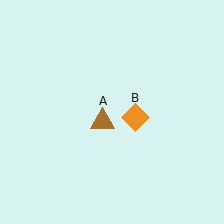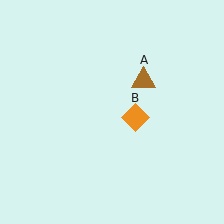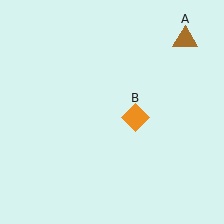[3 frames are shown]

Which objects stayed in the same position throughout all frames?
Orange diamond (object B) remained stationary.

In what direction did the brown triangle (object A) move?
The brown triangle (object A) moved up and to the right.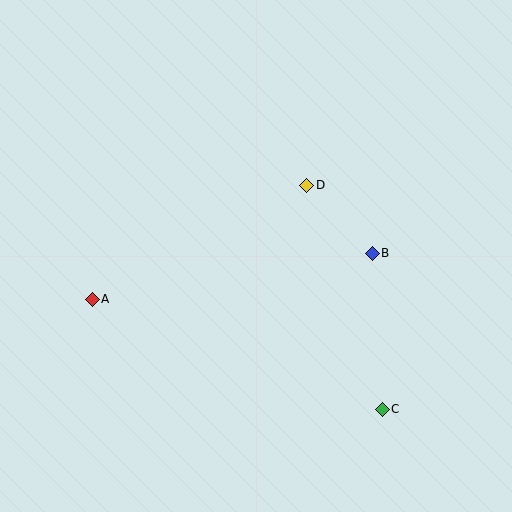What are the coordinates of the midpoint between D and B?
The midpoint between D and B is at (339, 219).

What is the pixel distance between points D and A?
The distance between D and A is 243 pixels.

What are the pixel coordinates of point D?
Point D is at (307, 185).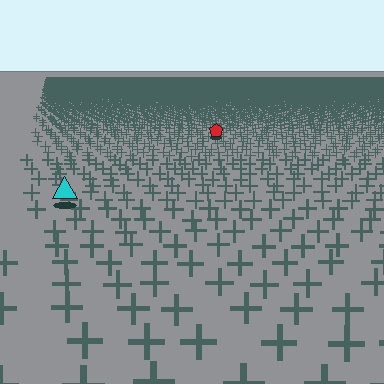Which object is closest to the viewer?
The cyan triangle is closest. The texture marks near it are larger and more spread out.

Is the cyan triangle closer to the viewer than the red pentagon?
Yes. The cyan triangle is closer — you can tell from the texture gradient: the ground texture is coarser near it.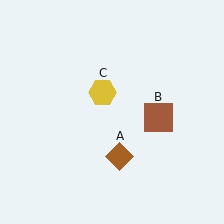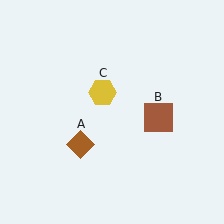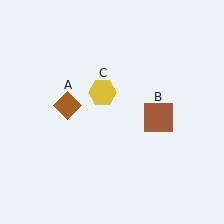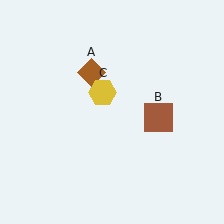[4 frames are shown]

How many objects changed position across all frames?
1 object changed position: brown diamond (object A).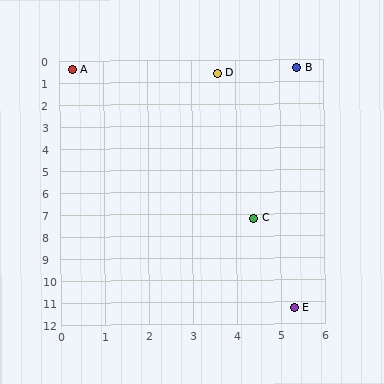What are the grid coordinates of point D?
Point D is at approximately (3.6, 0.6).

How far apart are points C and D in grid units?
Points C and D are about 6.6 grid units apart.